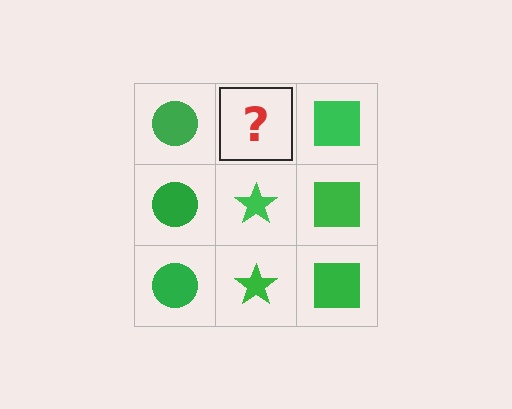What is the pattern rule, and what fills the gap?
The rule is that each column has a consistent shape. The gap should be filled with a green star.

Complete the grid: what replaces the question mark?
The question mark should be replaced with a green star.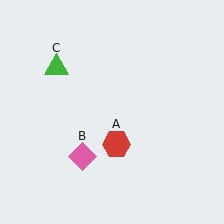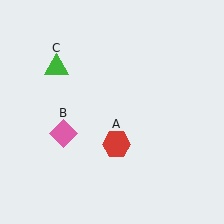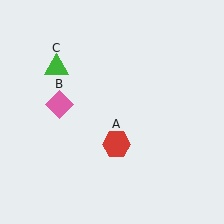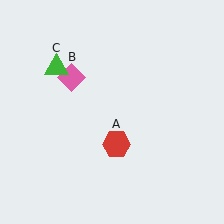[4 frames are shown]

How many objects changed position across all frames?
1 object changed position: pink diamond (object B).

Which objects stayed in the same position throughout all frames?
Red hexagon (object A) and green triangle (object C) remained stationary.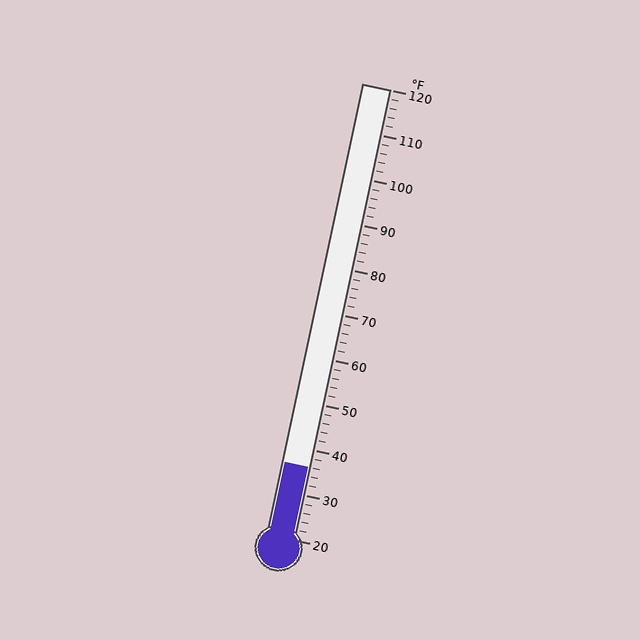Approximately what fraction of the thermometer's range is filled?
The thermometer is filled to approximately 15% of its range.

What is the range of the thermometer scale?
The thermometer scale ranges from 20°F to 120°F.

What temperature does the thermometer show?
The thermometer shows approximately 36°F.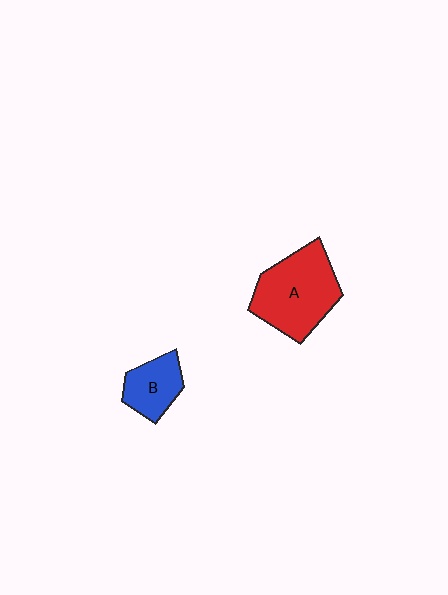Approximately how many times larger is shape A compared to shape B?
Approximately 2.0 times.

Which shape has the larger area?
Shape A (red).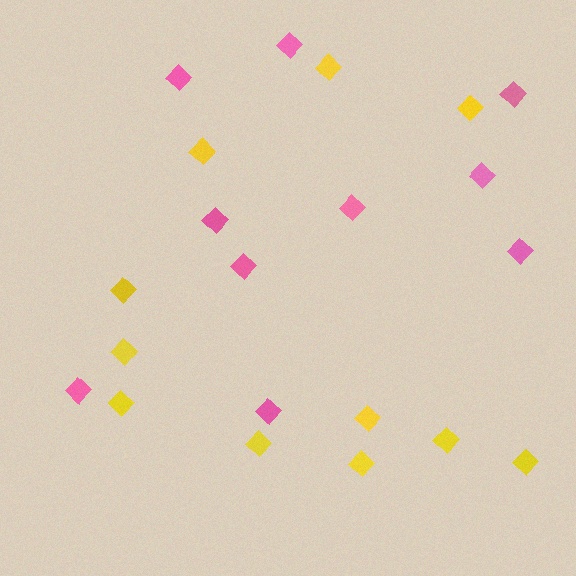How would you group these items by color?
There are 2 groups: one group of pink diamonds (10) and one group of yellow diamonds (11).